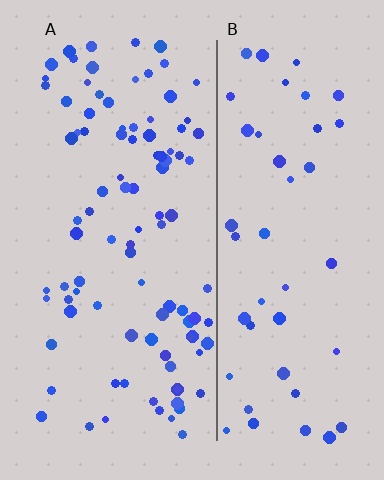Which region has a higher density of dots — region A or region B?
A (the left).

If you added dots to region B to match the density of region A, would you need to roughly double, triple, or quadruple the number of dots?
Approximately double.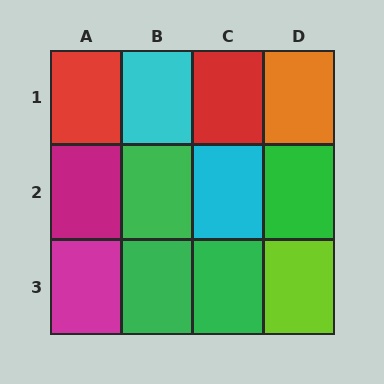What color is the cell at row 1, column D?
Orange.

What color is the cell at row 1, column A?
Red.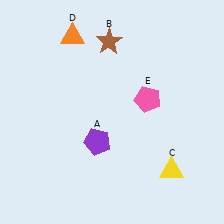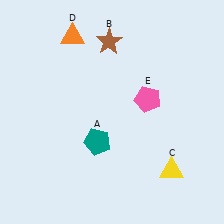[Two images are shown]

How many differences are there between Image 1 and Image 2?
There is 1 difference between the two images.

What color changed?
The pentagon (A) changed from purple in Image 1 to teal in Image 2.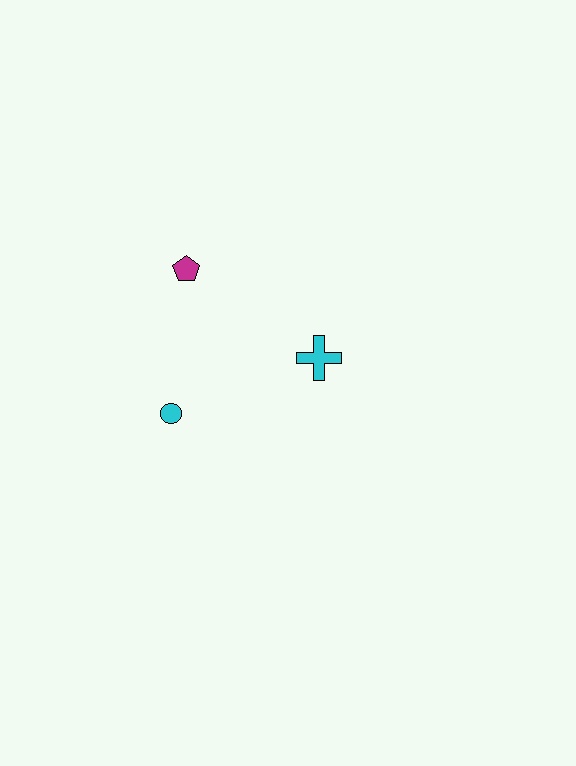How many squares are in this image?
There are no squares.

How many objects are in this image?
There are 3 objects.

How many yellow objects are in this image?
There are no yellow objects.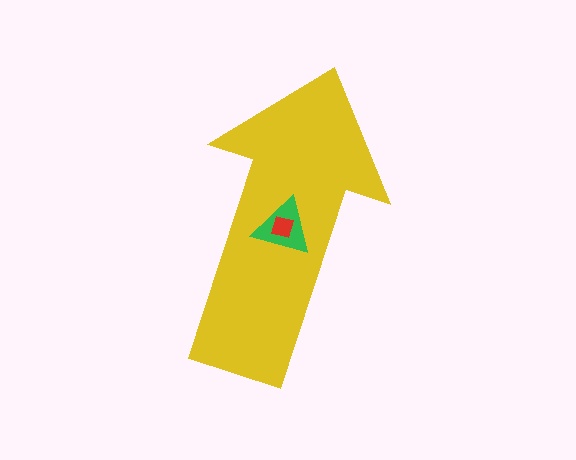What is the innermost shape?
The red square.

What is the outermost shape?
The yellow arrow.